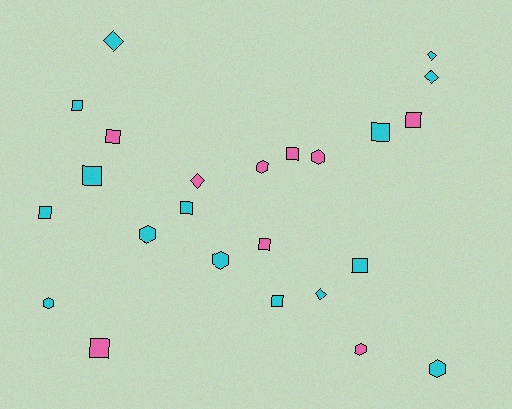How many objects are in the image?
There are 24 objects.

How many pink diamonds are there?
There is 1 pink diamond.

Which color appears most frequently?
Cyan, with 15 objects.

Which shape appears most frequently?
Square, with 12 objects.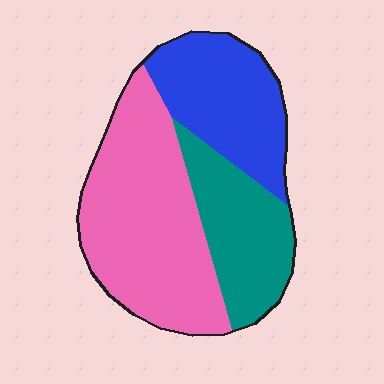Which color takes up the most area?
Pink, at roughly 45%.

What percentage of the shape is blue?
Blue covers around 30% of the shape.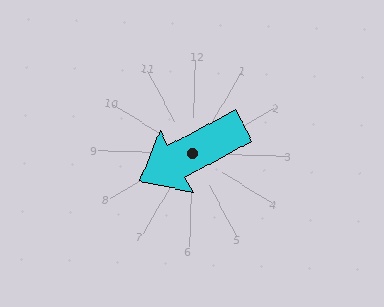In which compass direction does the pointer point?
Southwest.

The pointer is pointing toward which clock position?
Roughly 8 o'clock.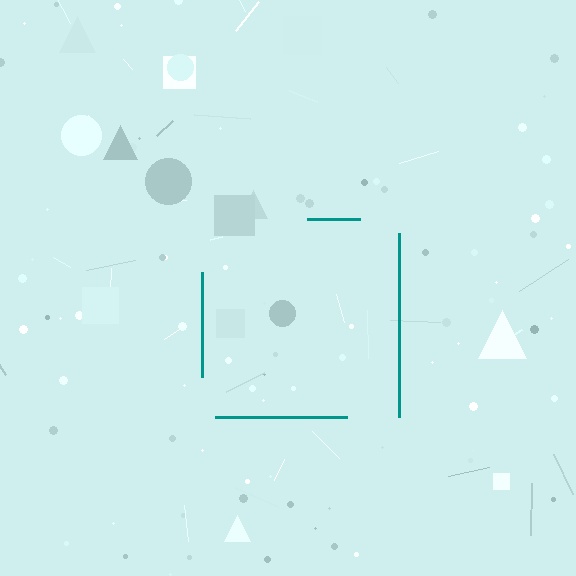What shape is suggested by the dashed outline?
The dashed outline suggests a square.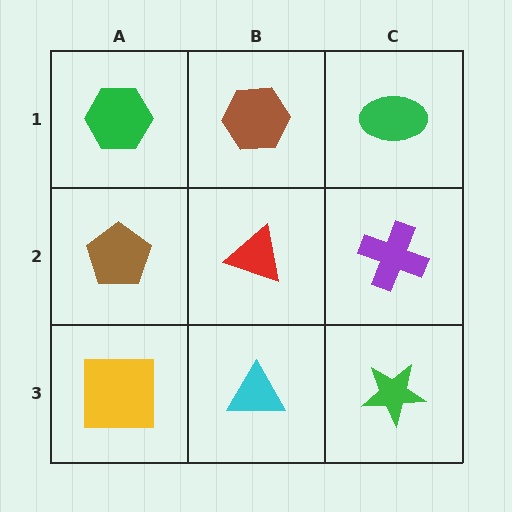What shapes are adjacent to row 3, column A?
A brown pentagon (row 2, column A), a cyan triangle (row 3, column B).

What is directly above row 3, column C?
A purple cross.